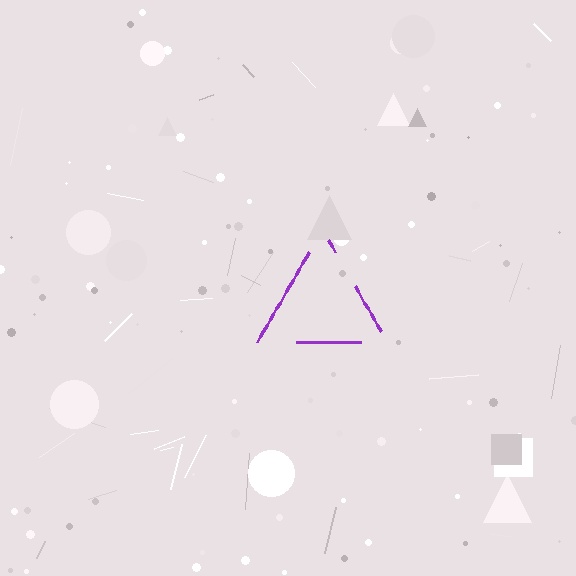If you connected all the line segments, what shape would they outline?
They would outline a triangle.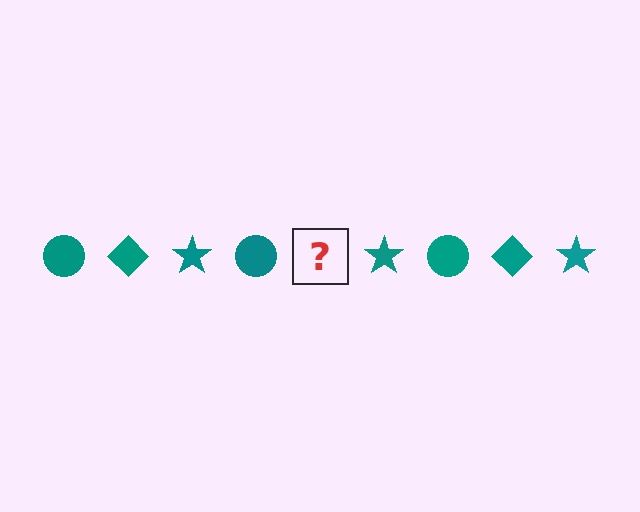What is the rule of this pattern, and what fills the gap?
The rule is that the pattern cycles through circle, diamond, star shapes in teal. The gap should be filled with a teal diamond.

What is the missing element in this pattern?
The missing element is a teal diamond.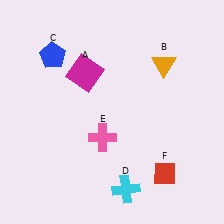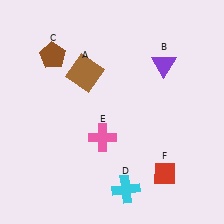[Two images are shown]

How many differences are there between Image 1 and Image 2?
There are 3 differences between the two images.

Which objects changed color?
A changed from magenta to brown. B changed from orange to purple. C changed from blue to brown.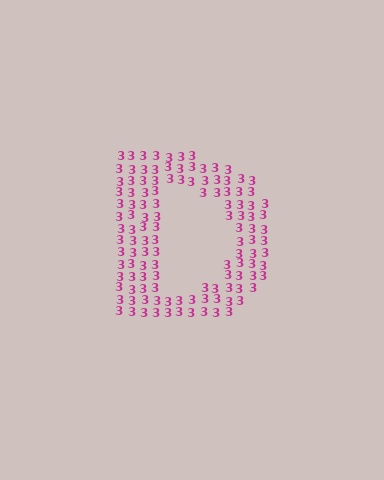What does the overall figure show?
The overall figure shows the letter D.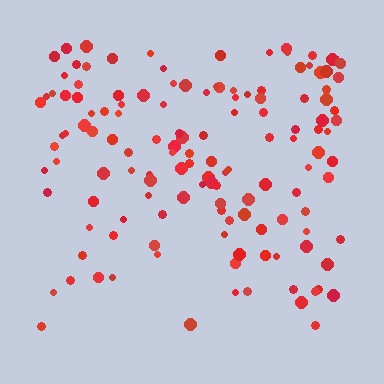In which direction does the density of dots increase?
From bottom to top, with the top side densest.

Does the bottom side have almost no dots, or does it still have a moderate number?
Still a moderate number, just noticeably fewer than the top.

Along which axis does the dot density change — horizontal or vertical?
Vertical.